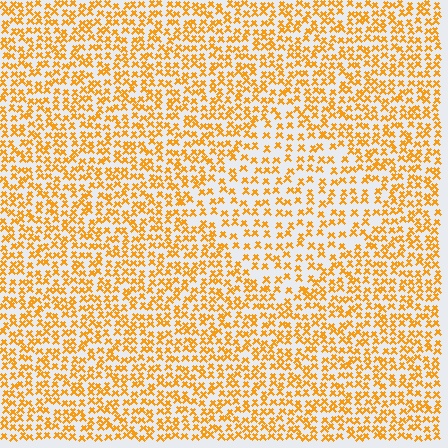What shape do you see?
I see a diamond.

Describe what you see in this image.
The image contains small orange elements arranged at two different densities. A diamond-shaped region is visible where the elements are less densely packed than the surrounding area.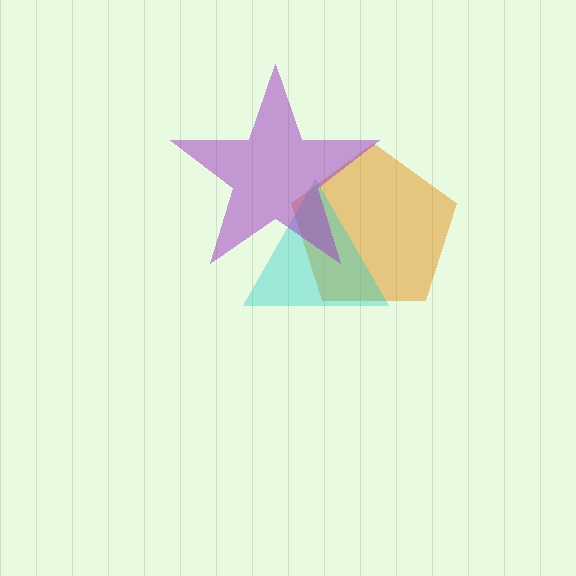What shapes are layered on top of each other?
The layered shapes are: an orange pentagon, a cyan triangle, a purple star.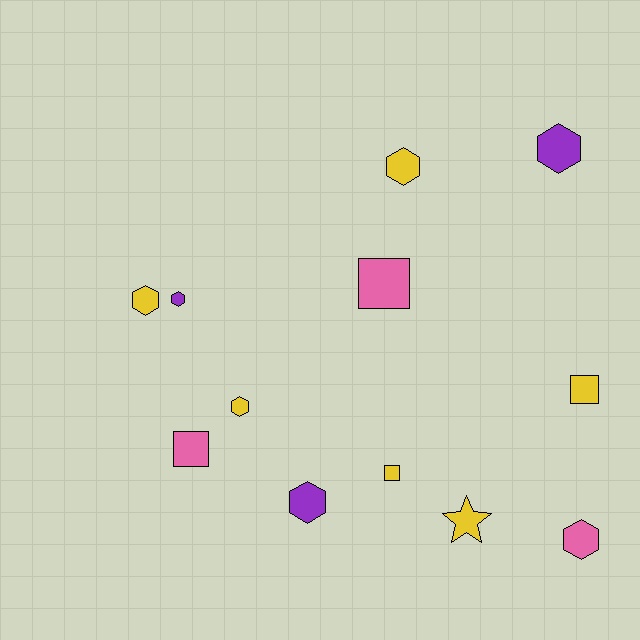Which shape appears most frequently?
Hexagon, with 7 objects.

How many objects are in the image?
There are 12 objects.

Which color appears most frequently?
Yellow, with 6 objects.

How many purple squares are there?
There are no purple squares.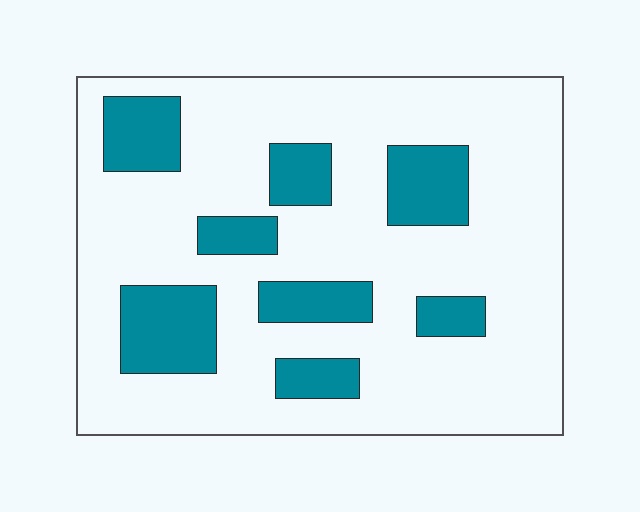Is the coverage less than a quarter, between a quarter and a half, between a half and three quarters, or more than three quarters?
Less than a quarter.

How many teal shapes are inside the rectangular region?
8.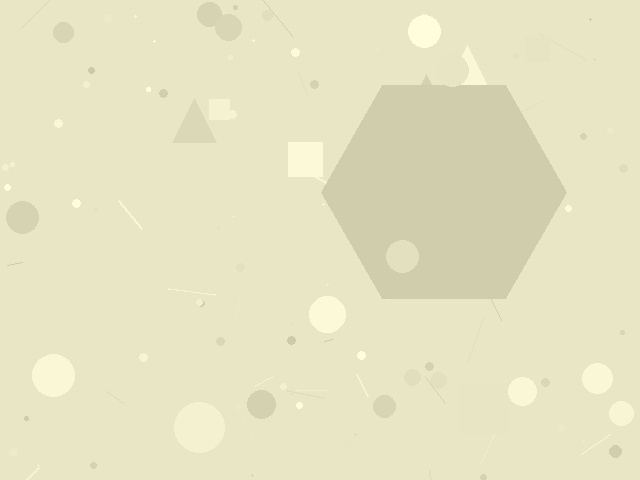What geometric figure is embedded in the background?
A hexagon is embedded in the background.